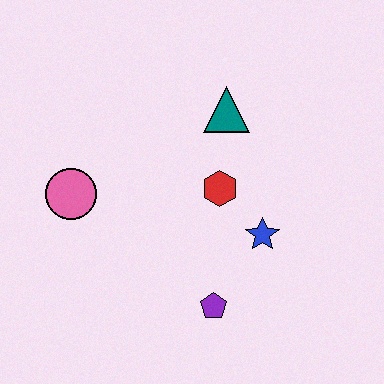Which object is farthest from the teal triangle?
The purple pentagon is farthest from the teal triangle.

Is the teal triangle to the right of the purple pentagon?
Yes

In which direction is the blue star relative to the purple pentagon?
The blue star is above the purple pentagon.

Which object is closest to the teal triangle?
The red hexagon is closest to the teal triangle.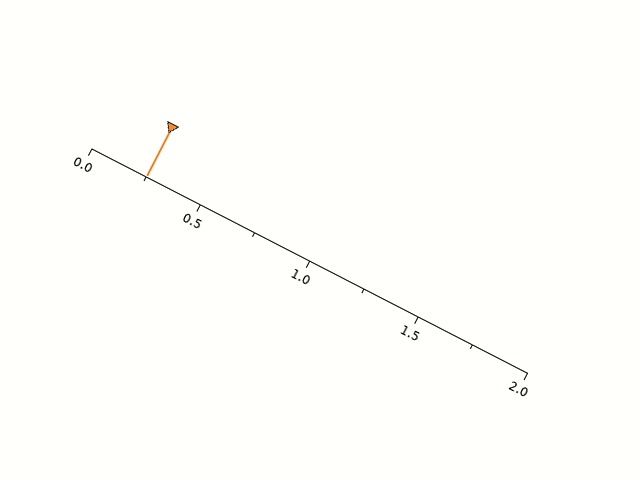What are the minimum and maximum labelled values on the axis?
The axis runs from 0.0 to 2.0.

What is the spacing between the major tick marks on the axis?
The major ticks are spaced 0.5 apart.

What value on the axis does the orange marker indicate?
The marker indicates approximately 0.25.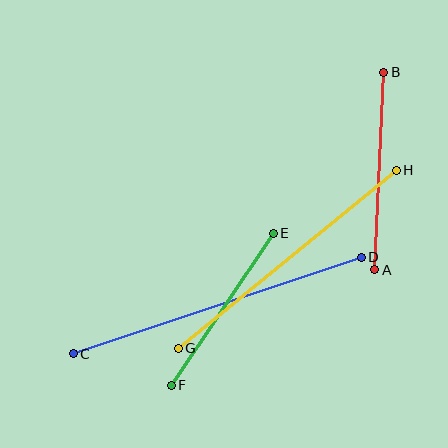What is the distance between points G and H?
The distance is approximately 281 pixels.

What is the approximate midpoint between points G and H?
The midpoint is at approximately (287, 259) pixels.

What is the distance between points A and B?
The distance is approximately 198 pixels.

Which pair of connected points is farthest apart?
Points C and D are farthest apart.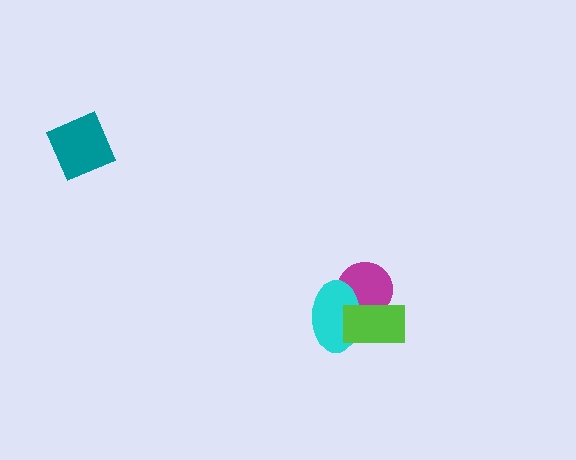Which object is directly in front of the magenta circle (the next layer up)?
The cyan ellipse is directly in front of the magenta circle.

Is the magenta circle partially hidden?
Yes, it is partially covered by another shape.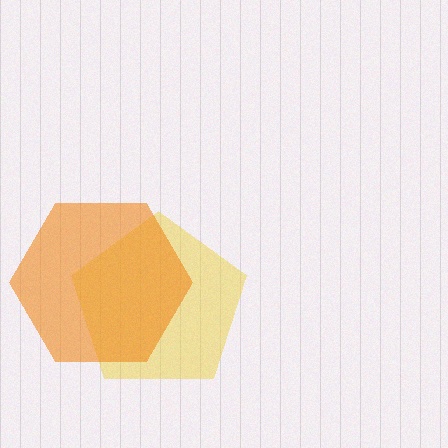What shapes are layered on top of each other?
The layered shapes are: a yellow pentagon, an orange hexagon.